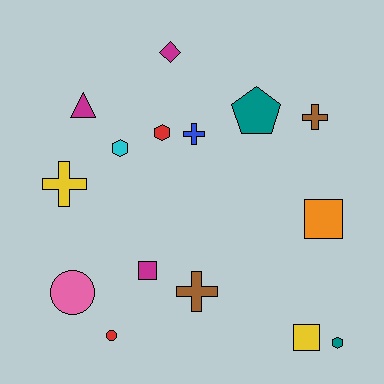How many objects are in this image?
There are 15 objects.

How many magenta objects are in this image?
There are 3 magenta objects.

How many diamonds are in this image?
There is 1 diamond.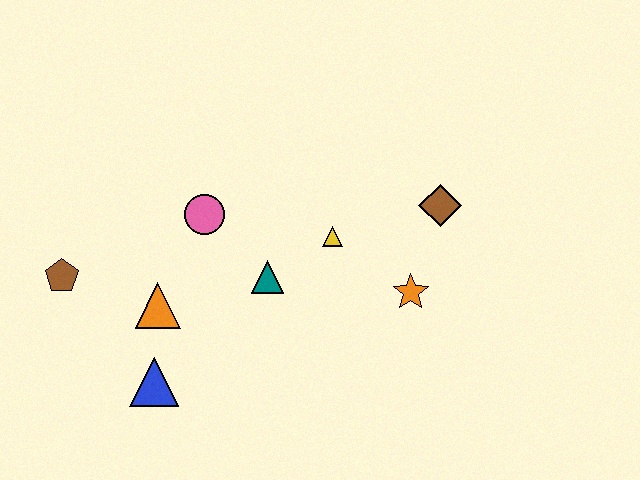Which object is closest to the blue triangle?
The orange triangle is closest to the blue triangle.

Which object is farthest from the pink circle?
The brown diamond is farthest from the pink circle.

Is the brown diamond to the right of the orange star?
Yes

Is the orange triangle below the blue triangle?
No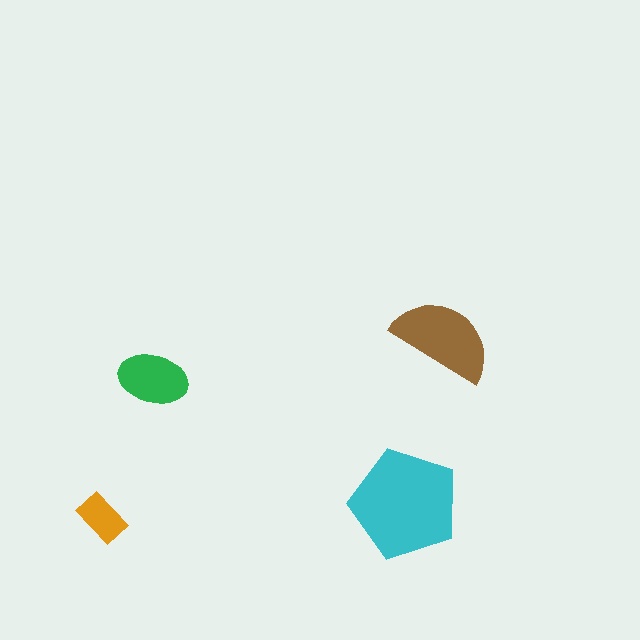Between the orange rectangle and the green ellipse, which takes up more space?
The green ellipse.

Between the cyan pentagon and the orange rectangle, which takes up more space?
The cyan pentagon.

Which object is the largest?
The cyan pentagon.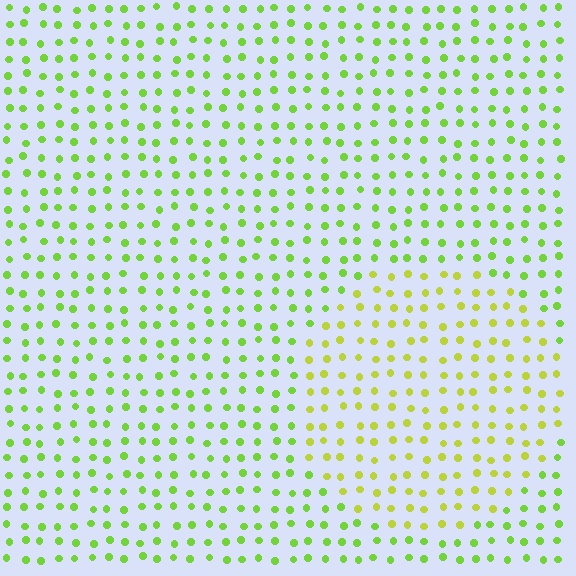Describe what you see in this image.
The image is filled with small lime elements in a uniform arrangement. A circle-shaped region is visible where the elements are tinted to a slightly different hue, forming a subtle color boundary.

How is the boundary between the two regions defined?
The boundary is defined purely by a slight shift in hue (about 28 degrees). Spacing, size, and orientation are identical on both sides.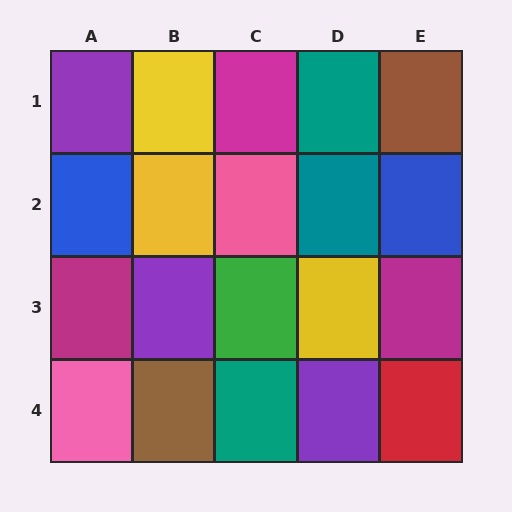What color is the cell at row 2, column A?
Blue.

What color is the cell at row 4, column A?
Pink.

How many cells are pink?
2 cells are pink.